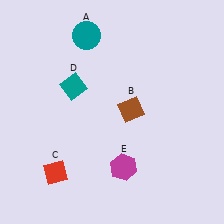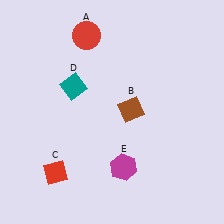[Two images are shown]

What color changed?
The circle (A) changed from teal in Image 1 to red in Image 2.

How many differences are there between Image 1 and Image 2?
There is 1 difference between the two images.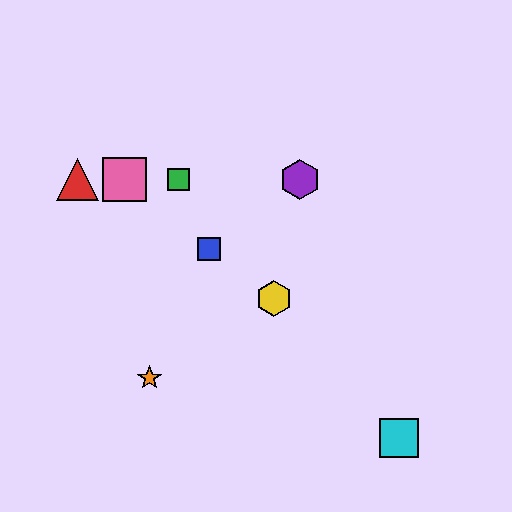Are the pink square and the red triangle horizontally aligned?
Yes, both are at y≈179.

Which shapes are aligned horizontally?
The red triangle, the green square, the purple hexagon, the pink square are aligned horizontally.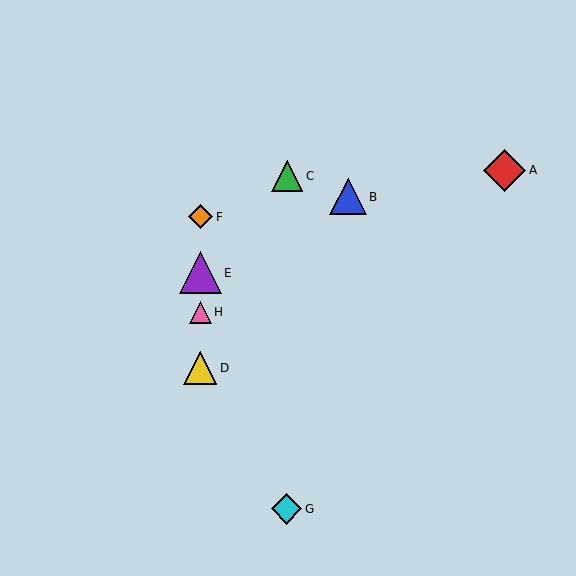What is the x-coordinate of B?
Object B is at x≈348.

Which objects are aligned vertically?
Objects D, E, F, H are aligned vertically.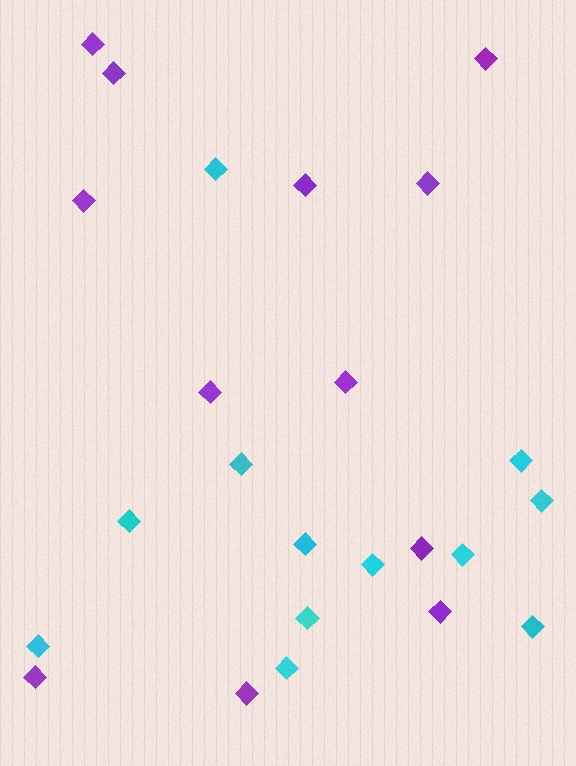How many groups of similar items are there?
There are 2 groups: one group of cyan diamonds (12) and one group of purple diamonds (12).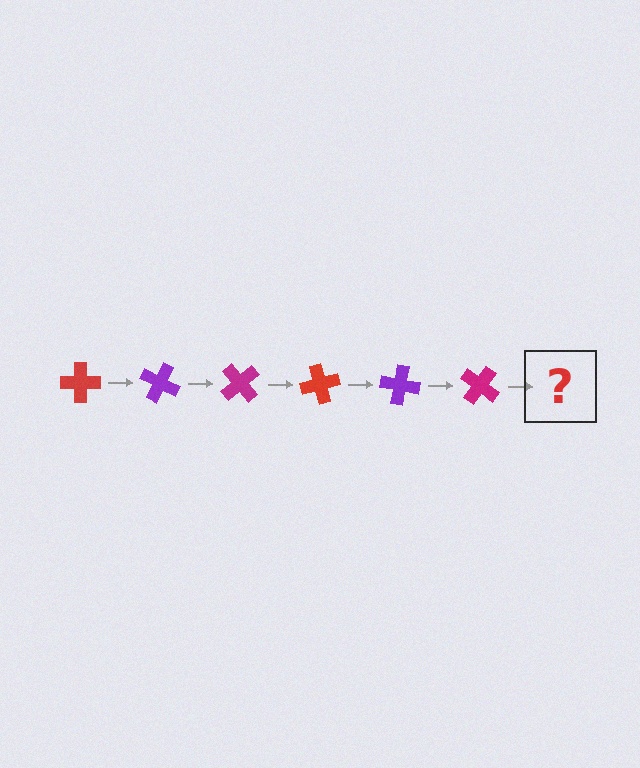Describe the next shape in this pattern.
It should be a red cross, rotated 150 degrees from the start.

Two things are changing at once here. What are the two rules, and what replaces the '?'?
The two rules are that it rotates 25 degrees each step and the color cycles through red, purple, and magenta. The '?' should be a red cross, rotated 150 degrees from the start.